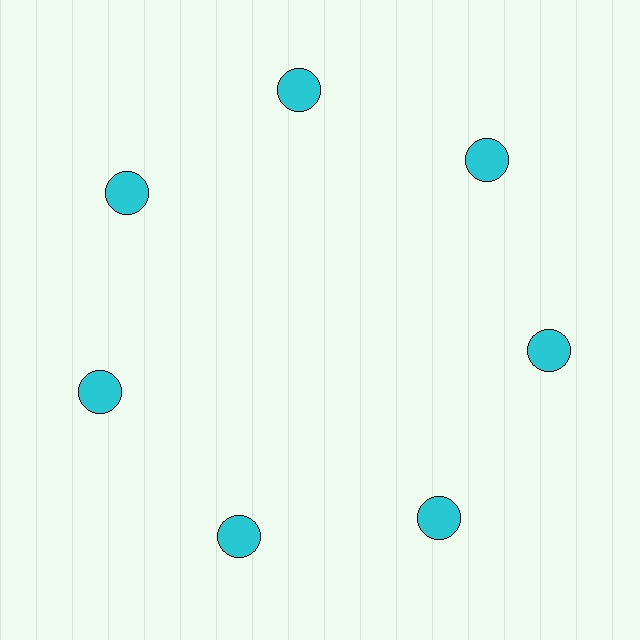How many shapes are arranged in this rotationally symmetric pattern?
There are 7 shapes, arranged in 7 groups of 1.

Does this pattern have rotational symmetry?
Yes, this pattern has 7-fold rotational symmetry. It looks the same after rotating 51 degrees around the center.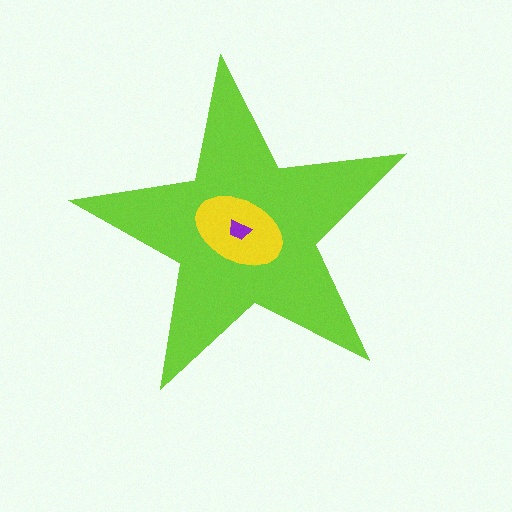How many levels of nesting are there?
3.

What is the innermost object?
The purple trapezoid.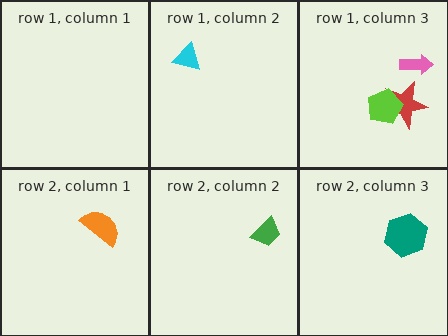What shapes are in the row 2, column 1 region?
The orange semicircle.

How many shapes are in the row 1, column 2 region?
1.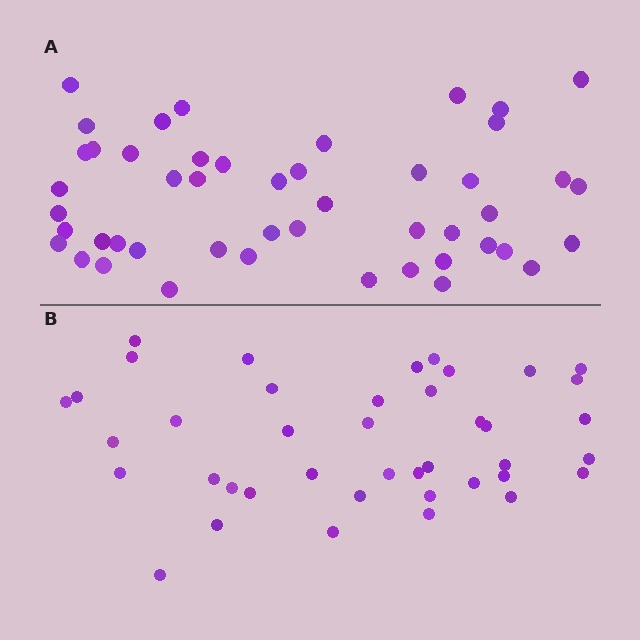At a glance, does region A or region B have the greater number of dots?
Region A (the top region) has more dots.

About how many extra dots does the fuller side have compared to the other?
Region A has roughly 8 or so more dots than region B.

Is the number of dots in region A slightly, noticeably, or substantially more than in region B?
Region A has only slightly more — the two regions are fairly close. The ratio is roughly 1.2 to 1.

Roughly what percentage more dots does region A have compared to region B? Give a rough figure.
About 15% more.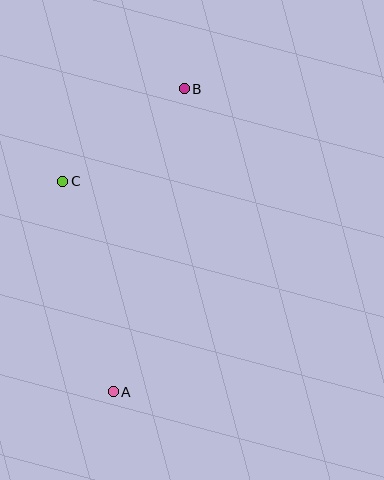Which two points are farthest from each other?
Points A and B are farthest from each other.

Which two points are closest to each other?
Points B and C are closest to each other.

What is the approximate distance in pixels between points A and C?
The distance between A and C is approximately 217 pixels.